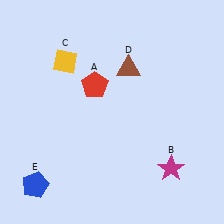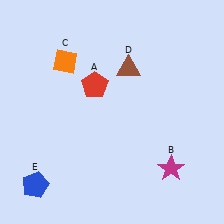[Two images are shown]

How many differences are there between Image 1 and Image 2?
There is 1 difference between the two images.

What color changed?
The diamond (C) changed from yellow in Image 1 to orange in Image 2.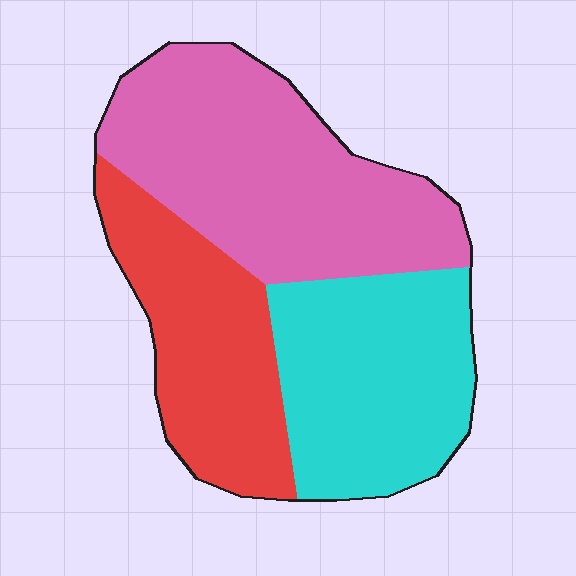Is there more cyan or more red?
Cyan.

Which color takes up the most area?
Pink, at roughly 40%.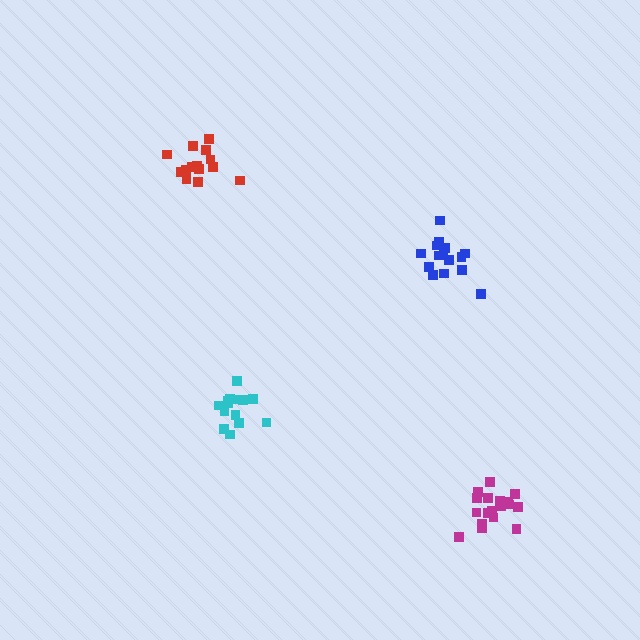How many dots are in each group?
Group 1: 14 dots, Group 2: 14 dots, Group 3: 18 dots, Group 4: 15 dots (61 total).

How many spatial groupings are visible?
There are 4 spatial groupings.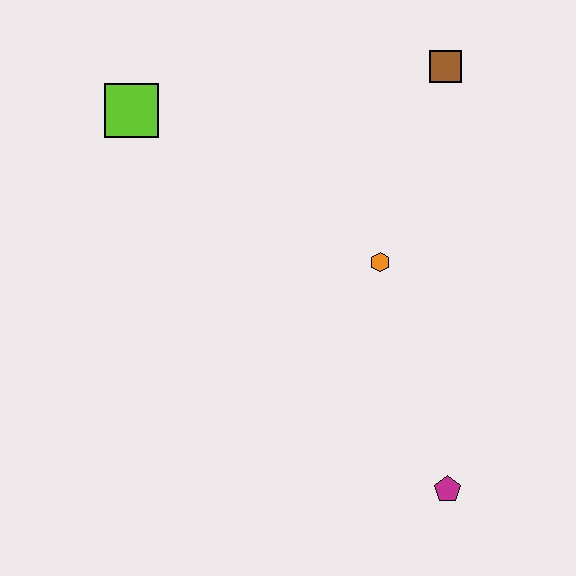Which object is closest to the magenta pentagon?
The orange hexagon is closest to the magenta pentagon.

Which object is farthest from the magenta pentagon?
The lime square is farthest from the magenta pentagon.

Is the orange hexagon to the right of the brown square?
No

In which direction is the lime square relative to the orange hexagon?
The lime square is to the left of the orange hexagon.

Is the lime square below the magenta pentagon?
No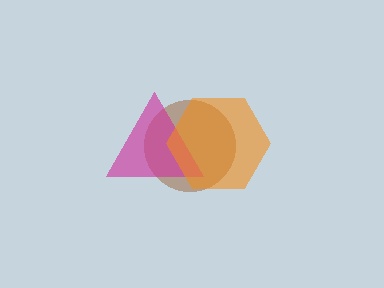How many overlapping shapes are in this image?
There are 3 overlapping shapes in the image.